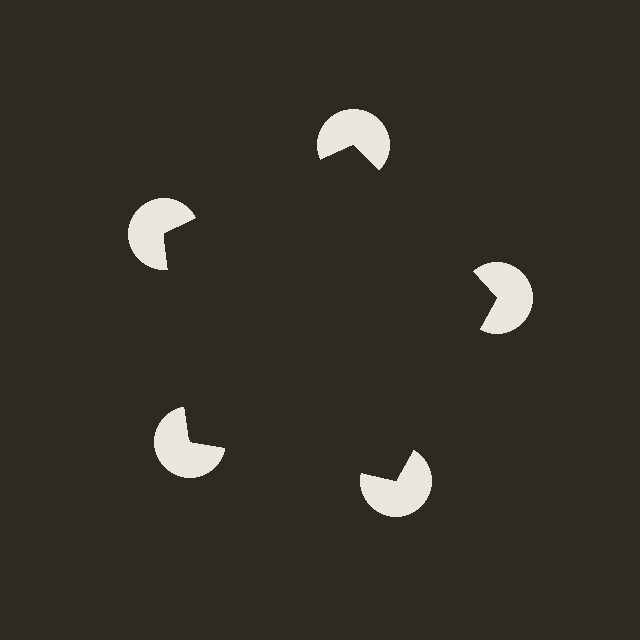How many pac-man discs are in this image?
There are 5 — one at each vertex of the illusory pentagon.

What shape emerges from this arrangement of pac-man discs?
An illusory pentagon — its edges are inferred from the aligned wedge cuts in the pac-man discs, not physically drawn.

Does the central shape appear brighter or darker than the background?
It typically appears slightly darker than the background, even though no actual brightness change is drawn.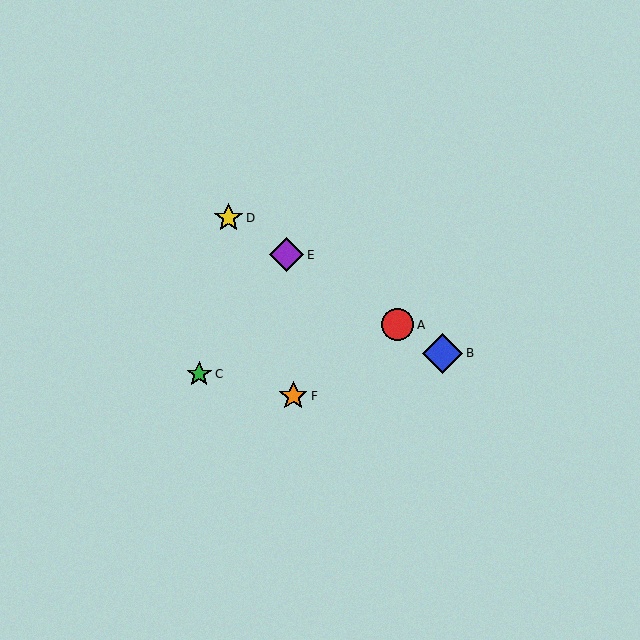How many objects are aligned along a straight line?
4 objects (A, B, D, E) are aligned along a straight line.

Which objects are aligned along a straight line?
Objects A, B, D, E are aligned along a straight line.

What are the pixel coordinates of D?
Object D is at (229, 218).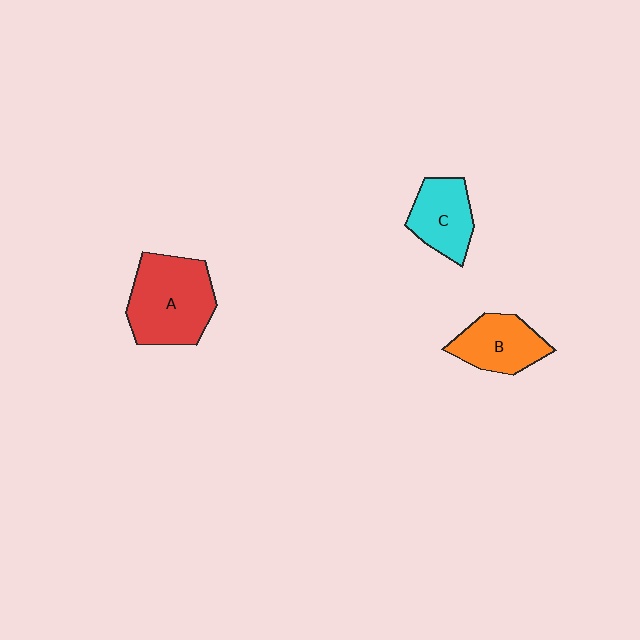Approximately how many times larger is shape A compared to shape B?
Approximately 1.6 times.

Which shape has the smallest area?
Shape C (cyan).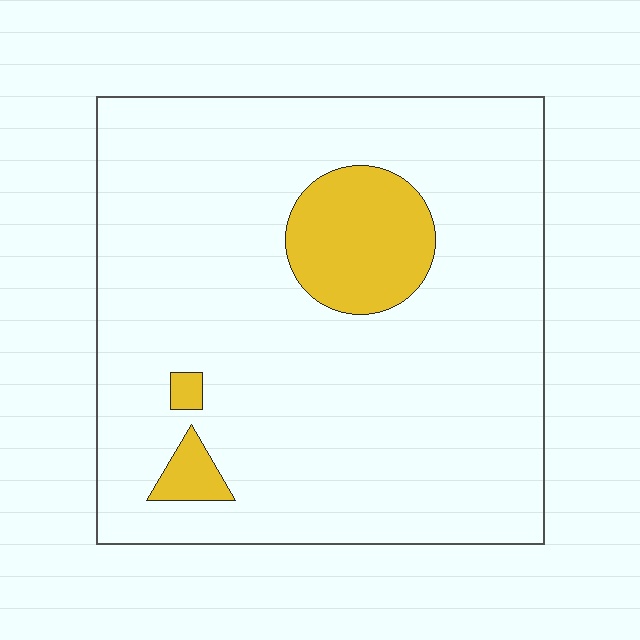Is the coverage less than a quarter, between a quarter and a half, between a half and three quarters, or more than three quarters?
Less than a quarter.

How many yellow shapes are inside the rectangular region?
3.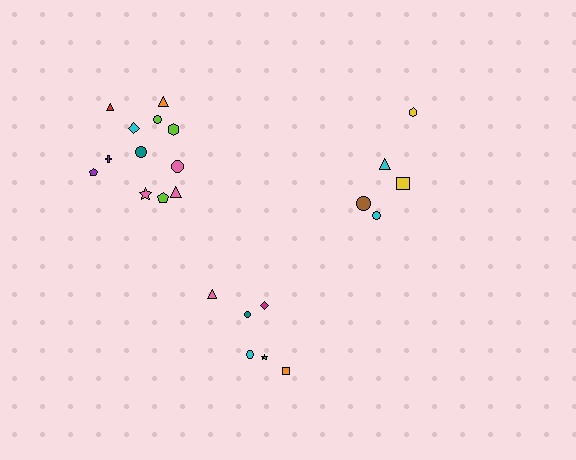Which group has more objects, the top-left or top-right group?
The top-left group.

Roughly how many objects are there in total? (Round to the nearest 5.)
Roughly 25 objects in total.